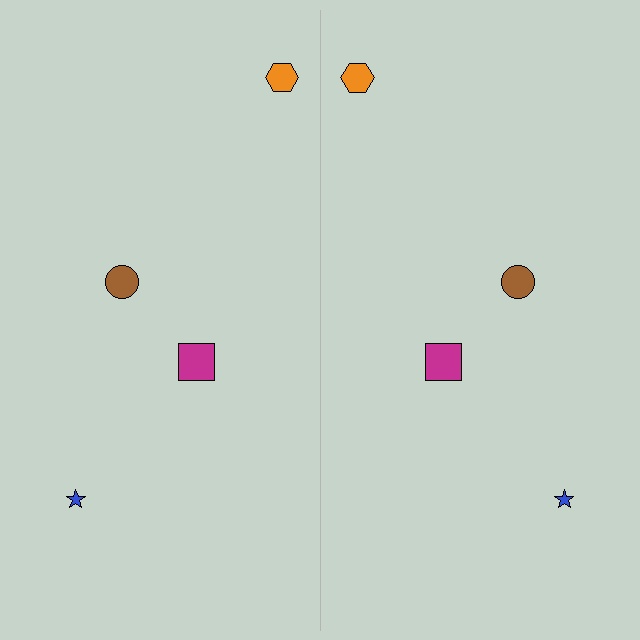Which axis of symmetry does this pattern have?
The pattern has a vertical axis of symmetry running through the center of the image.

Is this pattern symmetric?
Yes, this pattern has bilateral (reflection) symmetry.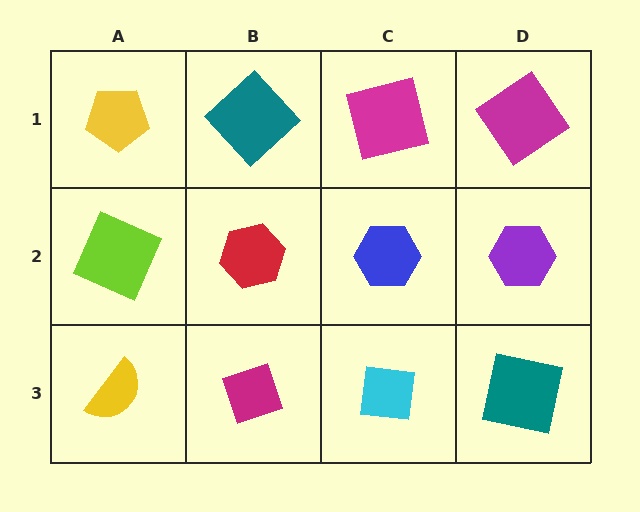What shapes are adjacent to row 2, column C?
A magenta square (row 1, column C), a cyan square (row 3, column C), a red hexagon (row 2, column B), a purple hexagon (row 2, column D).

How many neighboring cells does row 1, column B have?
3.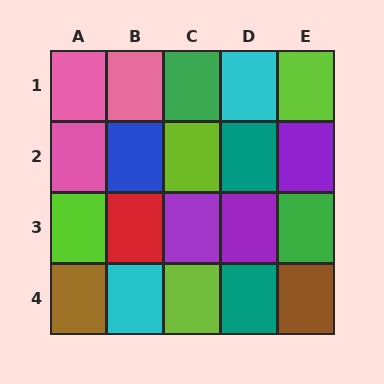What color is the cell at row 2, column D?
Teal.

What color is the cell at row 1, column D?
Cyan.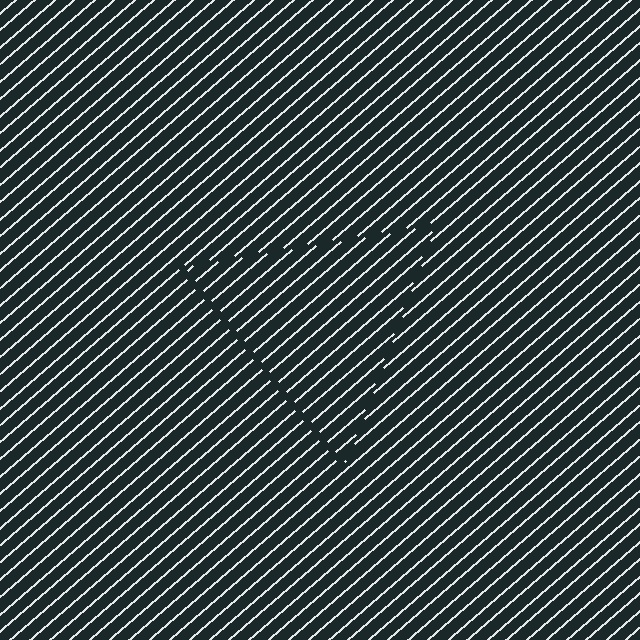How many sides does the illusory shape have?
3 sides — the line-ends trace a triangle.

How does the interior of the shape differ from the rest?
The interior of the shape contains the same grating, shifted by half a period — the contour is defined by the phase discontinuity where line-ends from the inner and outer gratings abut.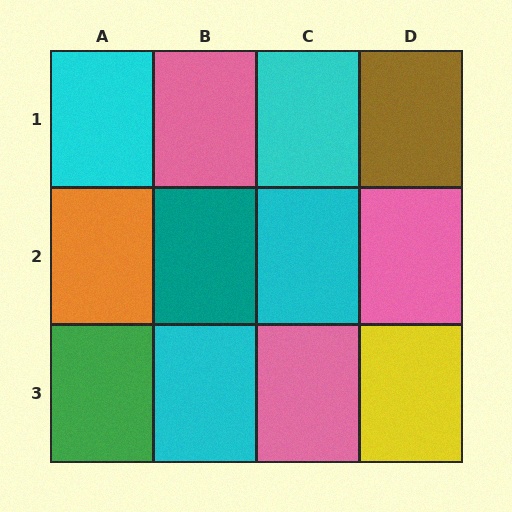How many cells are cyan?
4 cells are cyan.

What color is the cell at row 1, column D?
Brown.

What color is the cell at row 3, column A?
Green.